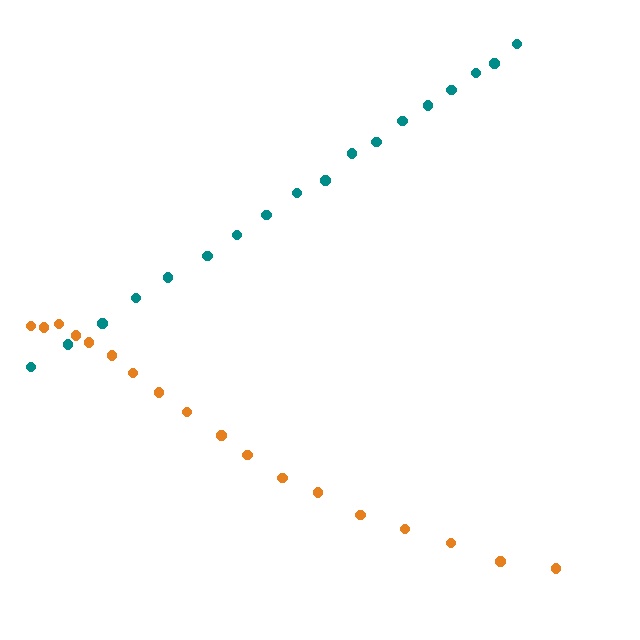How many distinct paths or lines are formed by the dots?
There are 2 distinct paths.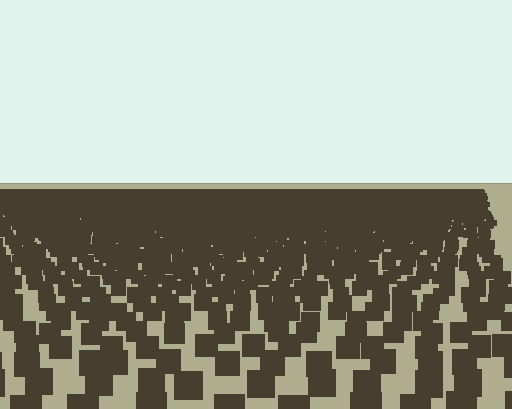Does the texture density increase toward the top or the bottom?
Density increases toward the top.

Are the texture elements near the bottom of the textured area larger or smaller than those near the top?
Larger. Near the bottom, elements are closer to the viewer and appear at a bigger on-screen size.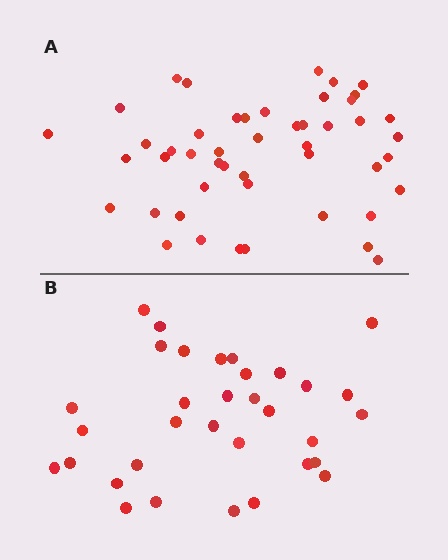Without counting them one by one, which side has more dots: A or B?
Region A (the top region) has more dots.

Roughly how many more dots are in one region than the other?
Region A has approximately 15 more dots than region B.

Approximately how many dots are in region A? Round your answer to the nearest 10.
About 50 dots. (The exact count is 48, which rounds to 50.)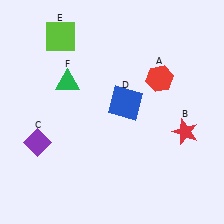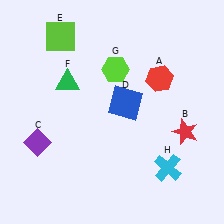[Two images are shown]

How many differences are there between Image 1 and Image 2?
There are 2 differences between the two images.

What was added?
A lime hexagon (G), a cyan cross (H) were added in Image 2.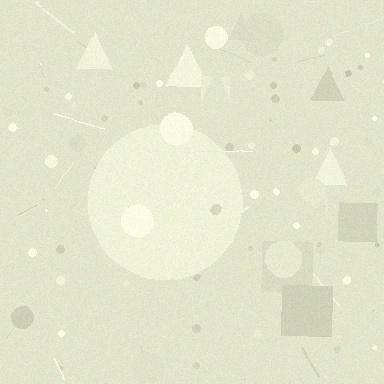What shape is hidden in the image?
A circle is hidden in the image.